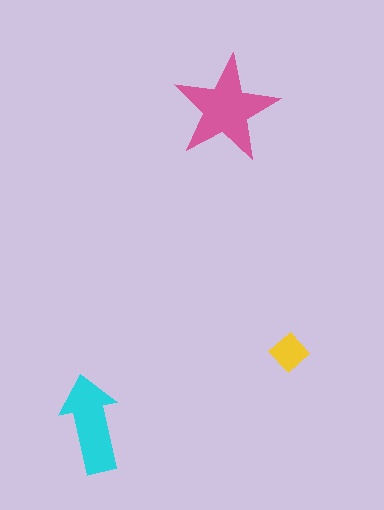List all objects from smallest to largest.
The yellow diamond, the cyan arrow, the pink star.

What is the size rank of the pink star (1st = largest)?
1st.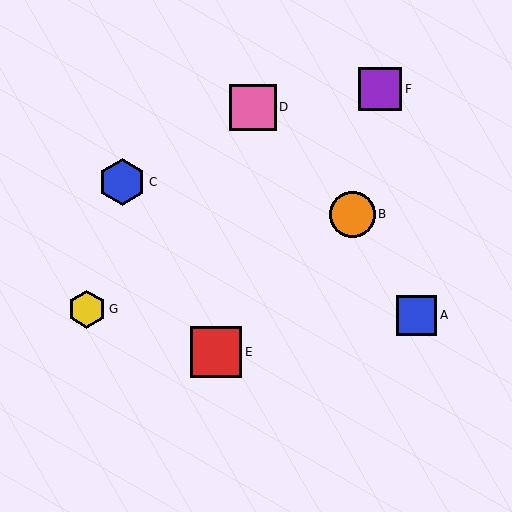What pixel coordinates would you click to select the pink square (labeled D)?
Click at (253, 107) to select the pink square D.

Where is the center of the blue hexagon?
The center of the blue hexagon is at (122, 182).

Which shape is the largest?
The red square (labeled E) is the largest.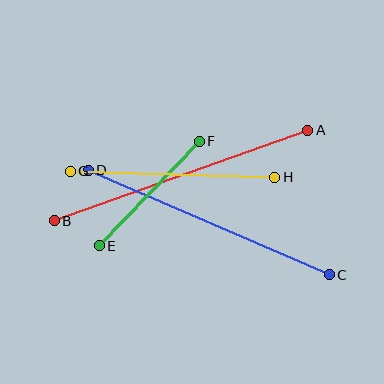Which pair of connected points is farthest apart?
Points A and B are farthest apart.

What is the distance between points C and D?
The distance is approximately 263 pixels.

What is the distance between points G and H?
The distance is approximately 205 pixels.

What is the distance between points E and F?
The distance is approximately 144 pixels.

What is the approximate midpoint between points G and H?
The midpoint is at approximately (173, 174) pixels.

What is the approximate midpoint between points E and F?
The midpoint is at approximately (149, 193) pixels.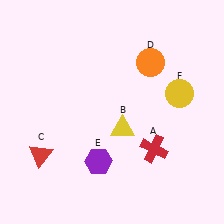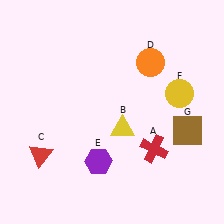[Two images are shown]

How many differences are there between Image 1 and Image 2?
There is 1 difference between the two images.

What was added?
A brown square (G) was added in Image 2.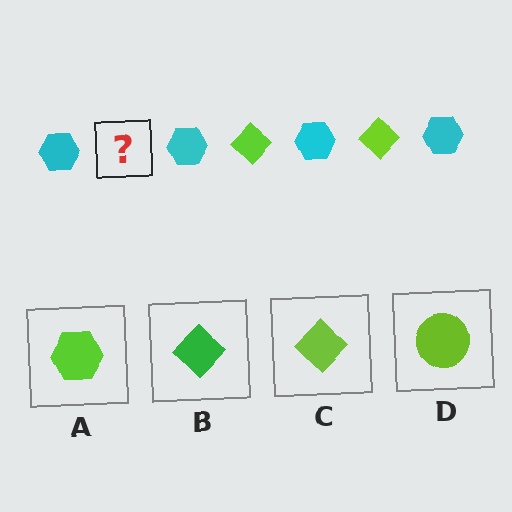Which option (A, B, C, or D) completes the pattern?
C.